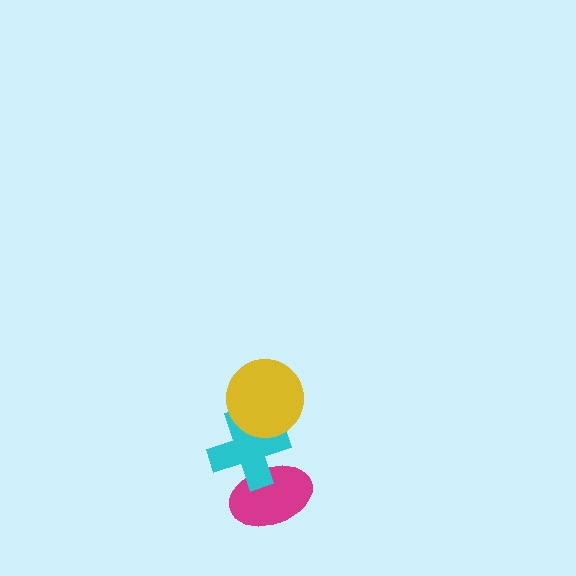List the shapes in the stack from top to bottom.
From top to bottom: the yellow circle, the cyan cross, the magenta ellipse.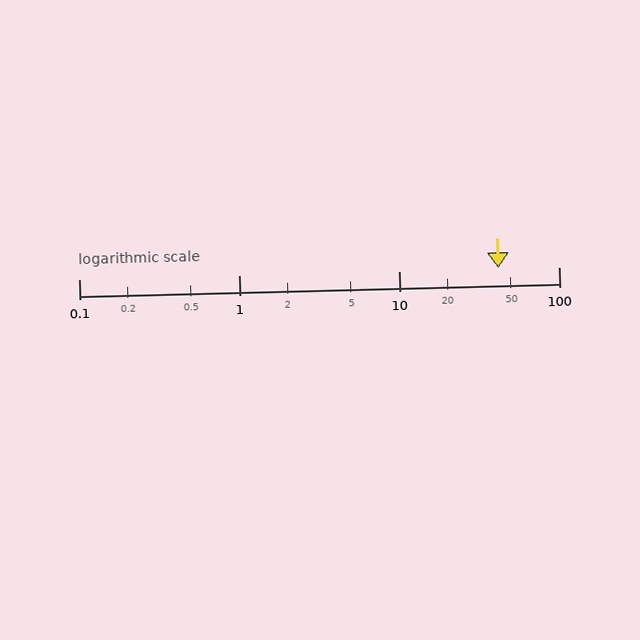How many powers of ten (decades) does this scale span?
The scale spans 3 decades, from 0.1 to 100.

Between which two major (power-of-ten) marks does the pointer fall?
The pointer is between 10 and 100.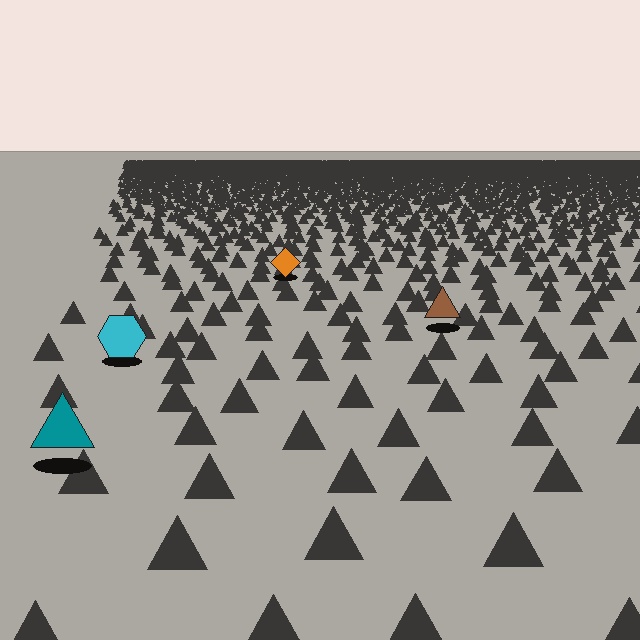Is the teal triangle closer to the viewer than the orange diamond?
Yes. The teal triangle is closer — you can tell from the texture gradient: the ground texture is coarser near it.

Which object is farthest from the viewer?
The orange diamond is farthest from the viewer. It appears smaller and the ground texture around it is denser.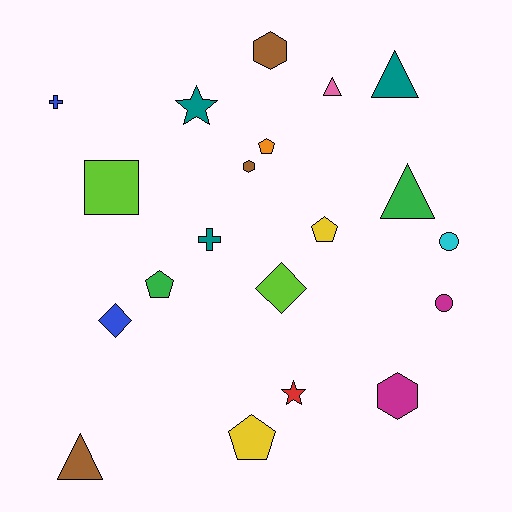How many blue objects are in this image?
There are 2 blue objects.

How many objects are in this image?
There are 20 objects.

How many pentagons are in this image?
There are 4 pentagons.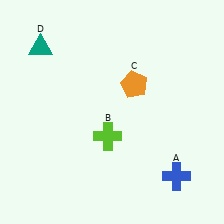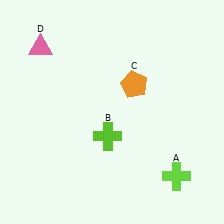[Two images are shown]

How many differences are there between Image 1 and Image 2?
There are 2 differences between the two images.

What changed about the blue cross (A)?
In Image 1, A is blue. In Image 2, it changed to lime.